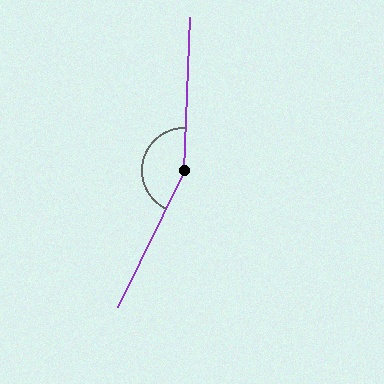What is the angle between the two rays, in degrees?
Approximately 156 degrees.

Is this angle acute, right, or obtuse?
It is obtuse.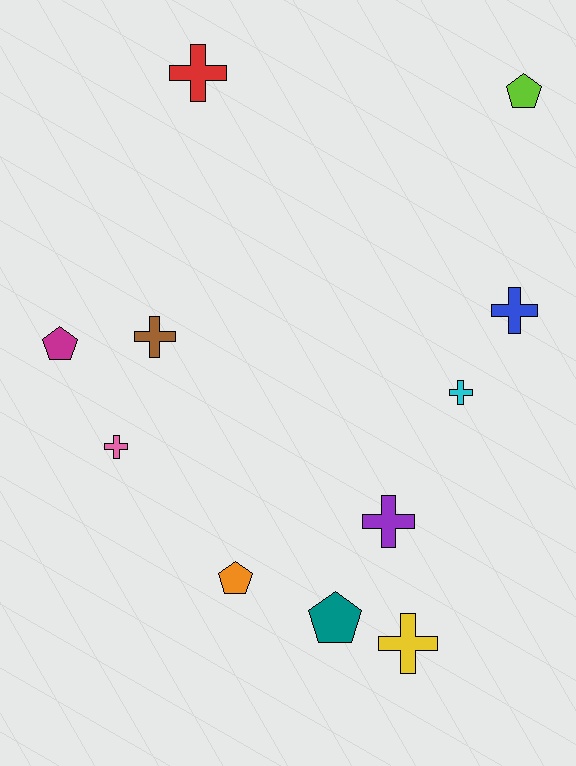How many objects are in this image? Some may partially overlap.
There are 11 objects.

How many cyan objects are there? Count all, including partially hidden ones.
There is 1 cyan object.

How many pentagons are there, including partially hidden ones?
There are 4 pentagons.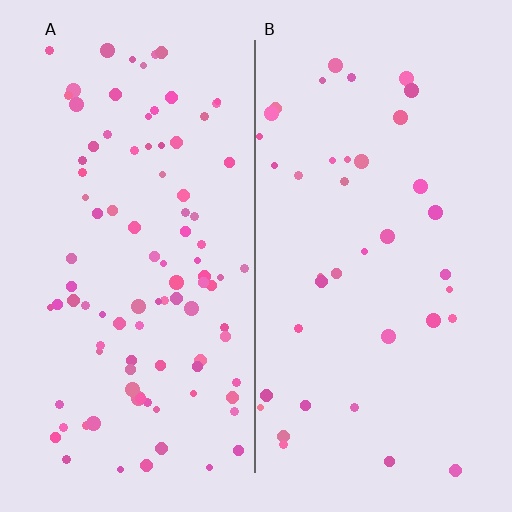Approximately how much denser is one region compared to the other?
Approximately 2.5× — region A over region B.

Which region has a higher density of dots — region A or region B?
A (the left).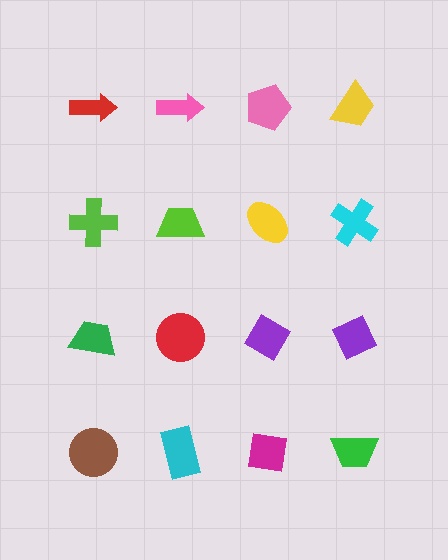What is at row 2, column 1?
A lime cross.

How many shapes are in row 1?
4 shapes.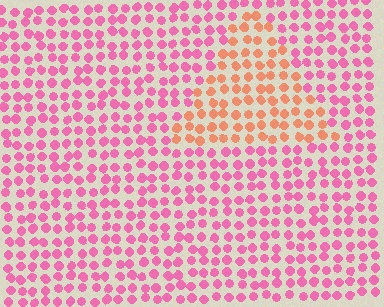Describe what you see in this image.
The image is filled with small pink elements in a uniform arrangement. A triangle-shaped region is visible where the elements are tinted to a slightly different hue, forming a subtle color boundary.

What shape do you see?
I see a triangle.